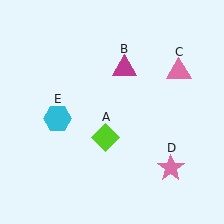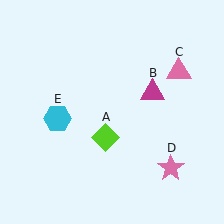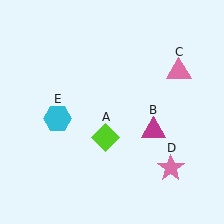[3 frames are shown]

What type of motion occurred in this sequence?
The magenta triangle (object B) rotated clockwise around the center of the scene.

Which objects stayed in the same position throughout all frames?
Lime diamond (object A) and pink triangle (object C) and pink star (object D) and cyan hexagon (object E) remained stationary.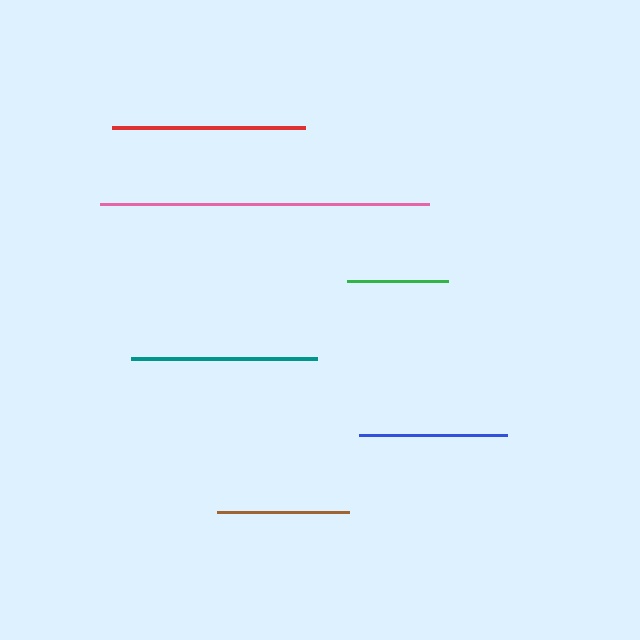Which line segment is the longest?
The pink line is the longest at approximately 329 pixels.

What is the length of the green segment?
The green segment is approximately 101 pixels long.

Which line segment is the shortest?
The green line is the shortest at approximately 101 pixels.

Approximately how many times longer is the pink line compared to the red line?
The pink line is approximately 1.7 times the length of the red line.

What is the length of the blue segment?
The blue segment is approximately 148 pixels long.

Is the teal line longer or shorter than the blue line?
The teal line is longer than the blue line.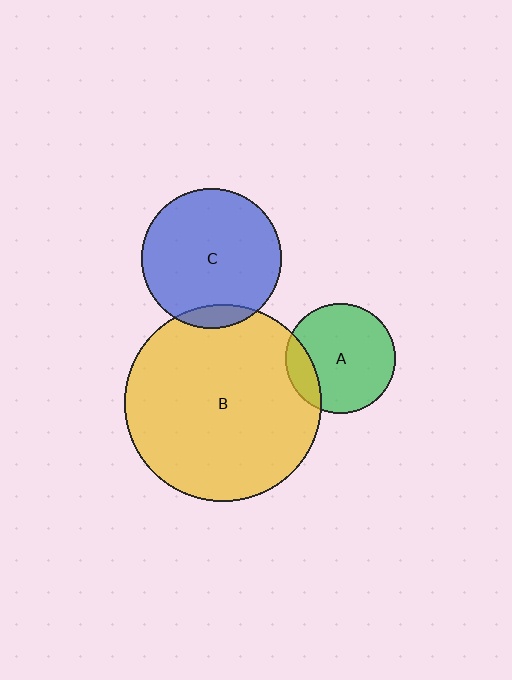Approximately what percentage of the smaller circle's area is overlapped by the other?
Approximately 15%.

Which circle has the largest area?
Circle B (yellow).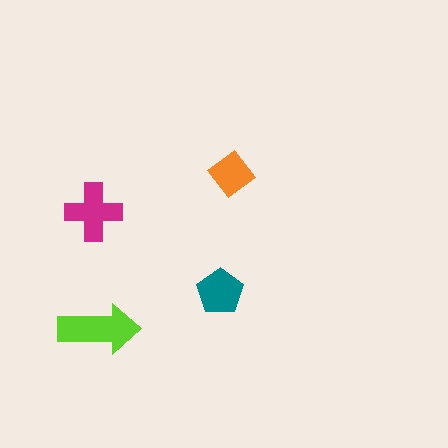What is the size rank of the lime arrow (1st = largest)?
1st.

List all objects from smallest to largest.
The orange diamond, the teal pentagon, the magenta cross, the lime arrow.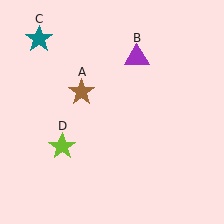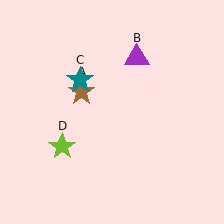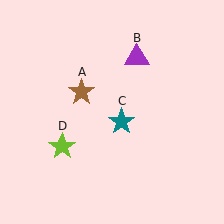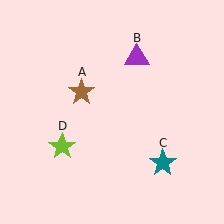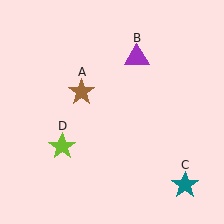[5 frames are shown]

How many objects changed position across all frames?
1 object changed position: teal star (object C).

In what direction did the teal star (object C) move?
The teal star (object C) moved down and to the right.